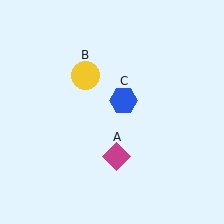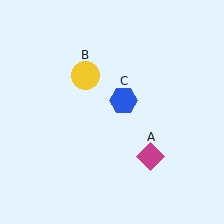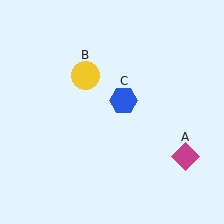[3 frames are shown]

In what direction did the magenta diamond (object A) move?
The magenta diamond (object A) moved right.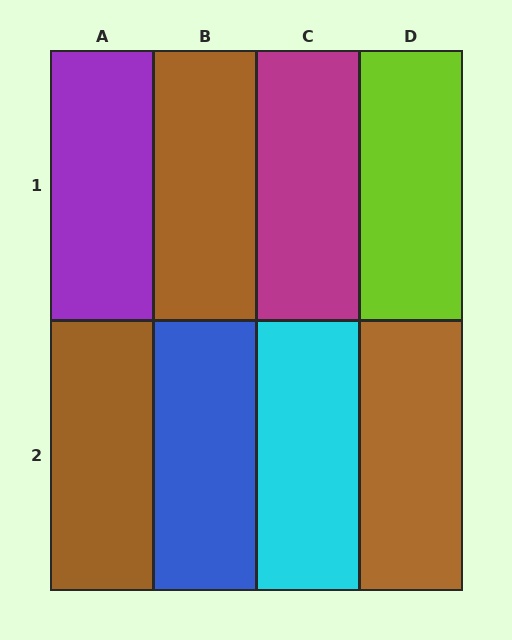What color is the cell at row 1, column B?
Brown.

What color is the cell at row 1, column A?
Purple.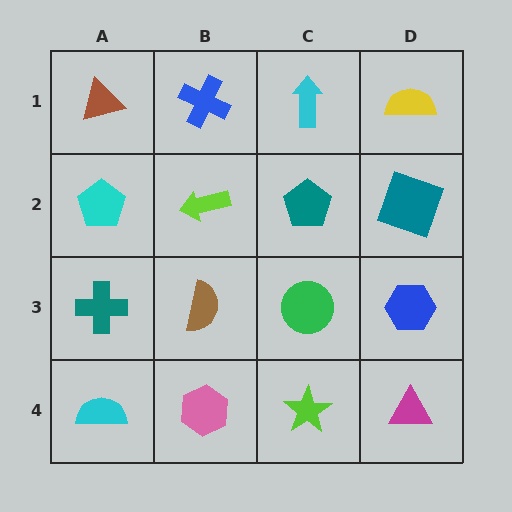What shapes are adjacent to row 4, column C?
A green circle (row 3, column C), a pink hexagon (row 4, column B), a magenta triangle (row 4, column D).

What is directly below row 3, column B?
A pink hexagon.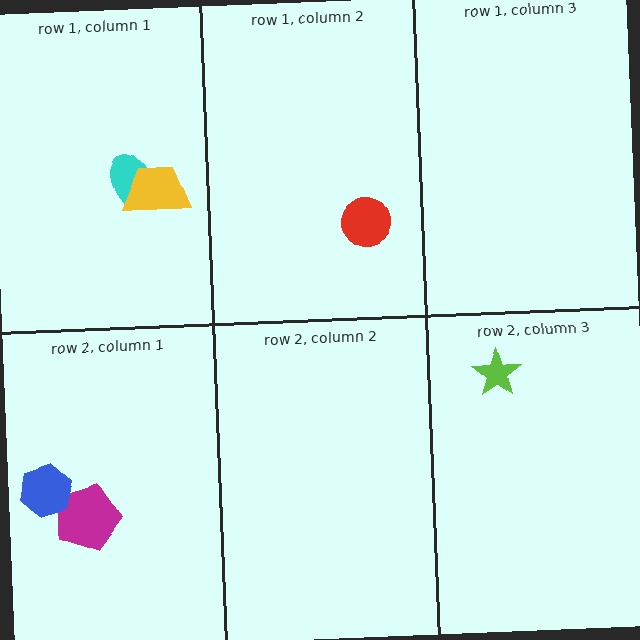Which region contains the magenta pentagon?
The row 2, column 1 region.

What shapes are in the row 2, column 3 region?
The lime star.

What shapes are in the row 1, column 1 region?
The cyan ellipse, the yellow trapezoid.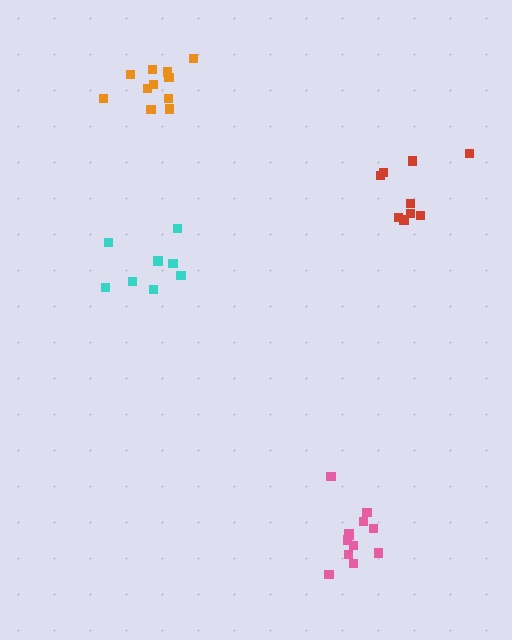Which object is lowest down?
The pink cluster is bottommost.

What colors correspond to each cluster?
The clusters are colored: orange, pink, red, cyan.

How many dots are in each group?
Group 1: 11 dots, Group 2: 12 dots, Group 3: 9 dots, Group 4: 8 dots (40 total).